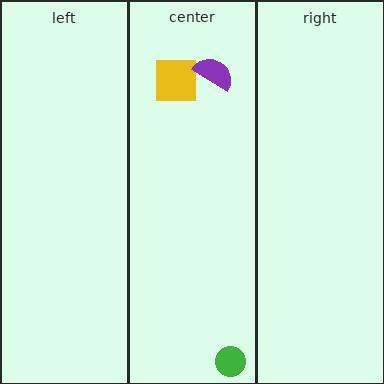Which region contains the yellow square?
The center region.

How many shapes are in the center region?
3.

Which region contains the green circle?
The center region.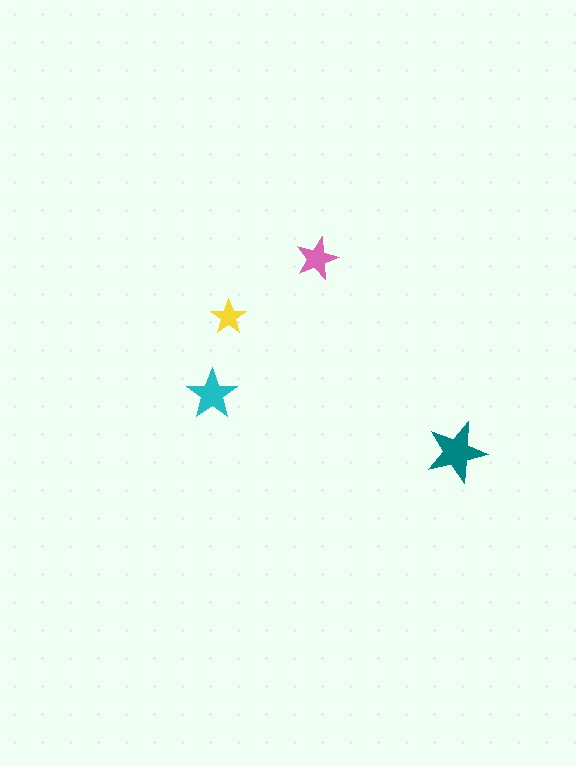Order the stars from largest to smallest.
the teal one, the cyan one, the pink one, the yellow one.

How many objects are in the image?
There are 4 objects in the image.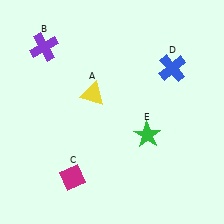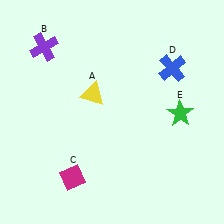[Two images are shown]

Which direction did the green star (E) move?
The green star (E) moved right.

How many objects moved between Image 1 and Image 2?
1 object moved between the two images.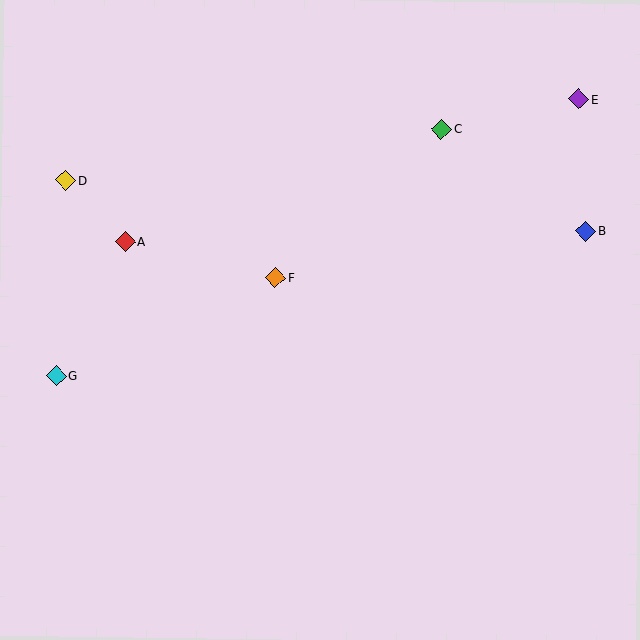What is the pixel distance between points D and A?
The distance between D and A is 86 pixels.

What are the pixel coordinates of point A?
Point A is at (125, 242).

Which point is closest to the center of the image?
Point F at (275, 278) is closest to the center.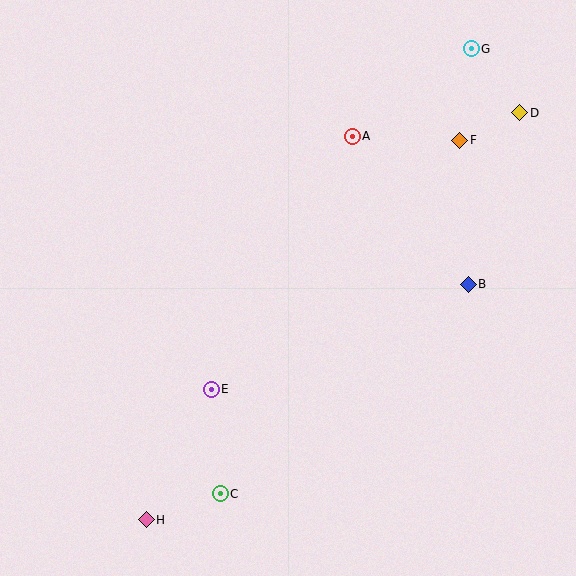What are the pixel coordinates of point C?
Point C is at (220, 494).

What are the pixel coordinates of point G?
Point G is at (471, 49).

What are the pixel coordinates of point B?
Point B is at (468, 284).